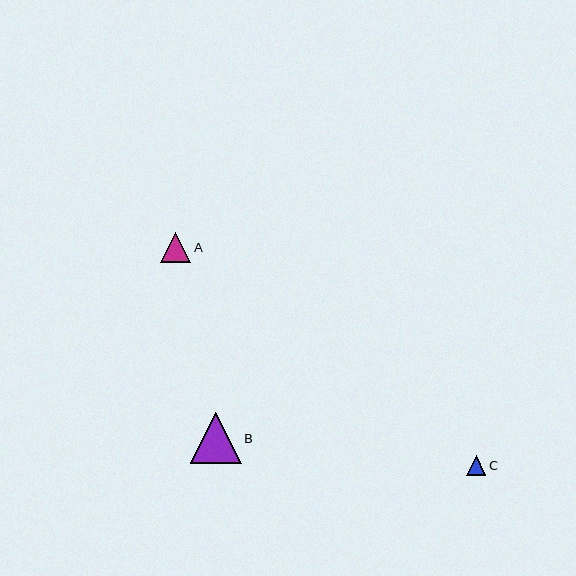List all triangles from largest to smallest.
From largest to smallest: B, A, C.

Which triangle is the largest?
Triangle B is the largest with a size of approximately 51 pixels.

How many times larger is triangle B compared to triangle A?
Triangle B is approximately 1.7 times the size of triangle A.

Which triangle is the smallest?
Triangle C is the smallest with a size of approximately 20 pixels.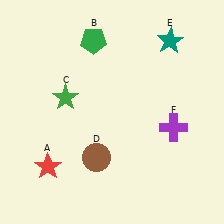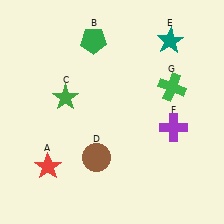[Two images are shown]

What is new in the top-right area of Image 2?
A green cross (G) was added in the top-right area of Image 2.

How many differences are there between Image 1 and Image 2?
There is 1 difference between the two images.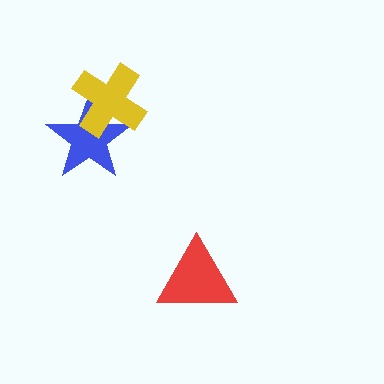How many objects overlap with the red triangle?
0 objects overlap with the red triangle.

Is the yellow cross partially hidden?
No, no other shape covers it.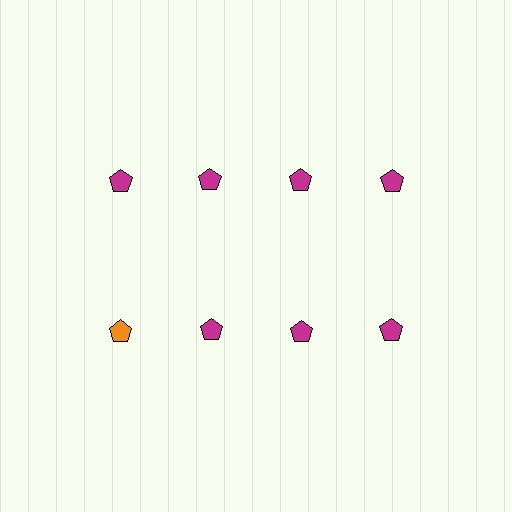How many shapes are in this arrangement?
There are 8 shapes arranged in a grid pattern.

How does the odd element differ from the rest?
It has a different color: orange instead of magenta.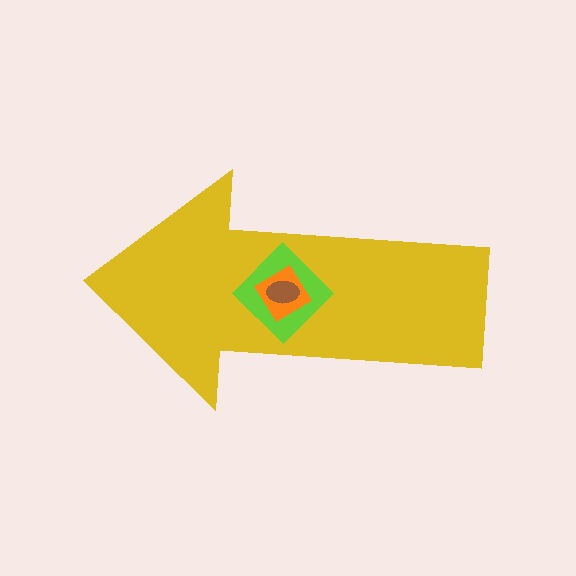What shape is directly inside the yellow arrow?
The lime diamond.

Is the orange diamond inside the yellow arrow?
Yes.